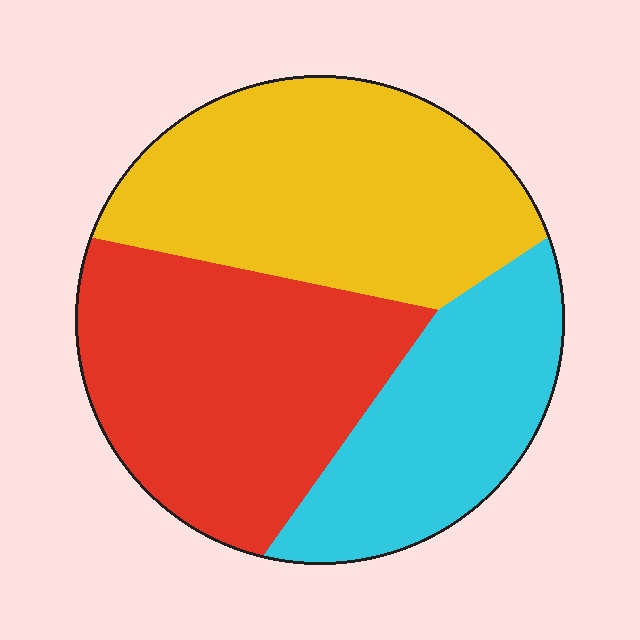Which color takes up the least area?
Cyan, at roughly 25%.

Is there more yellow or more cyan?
Yellow.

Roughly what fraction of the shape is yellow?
Yellow takes up about three eighths (3/8) of the shape.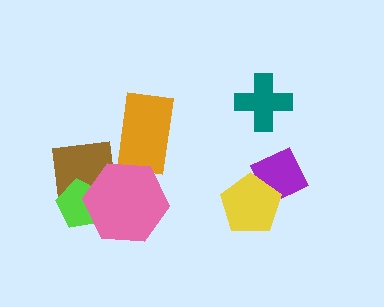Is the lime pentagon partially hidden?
Yes, it is partially covered by another shape.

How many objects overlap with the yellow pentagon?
1 object overlaps with the yellow pentagon.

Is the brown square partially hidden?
Yes, it is partially covered by another shape.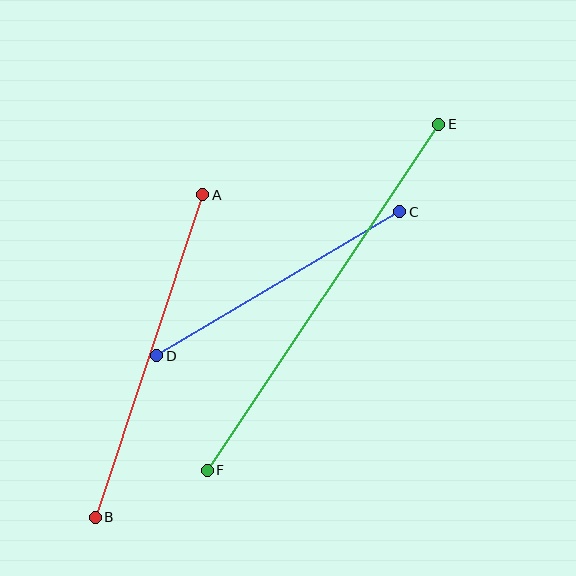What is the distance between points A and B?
The distance is approximately 340 pixels.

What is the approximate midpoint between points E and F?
The midpoint is at approximately (323, 297) pixels.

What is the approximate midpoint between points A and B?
The midpoint is at approximately (149, 356) pixels.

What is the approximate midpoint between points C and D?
The midpoint is at approximately (278, 284) pixels.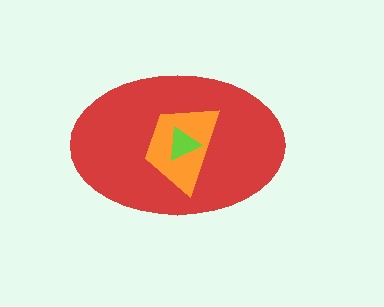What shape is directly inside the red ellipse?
The orange trapezoid.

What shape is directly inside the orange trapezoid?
The lime triangle.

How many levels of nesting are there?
3.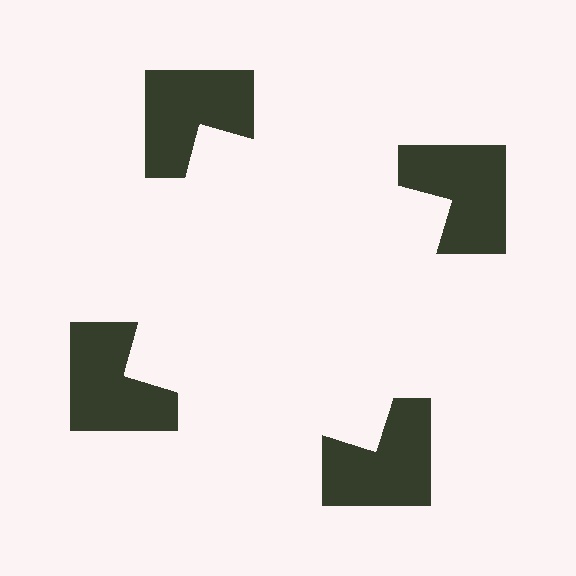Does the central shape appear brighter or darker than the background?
It typically appears slightly brighter than the background, even though no actual brightness change is drawn.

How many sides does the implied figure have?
4 sides.